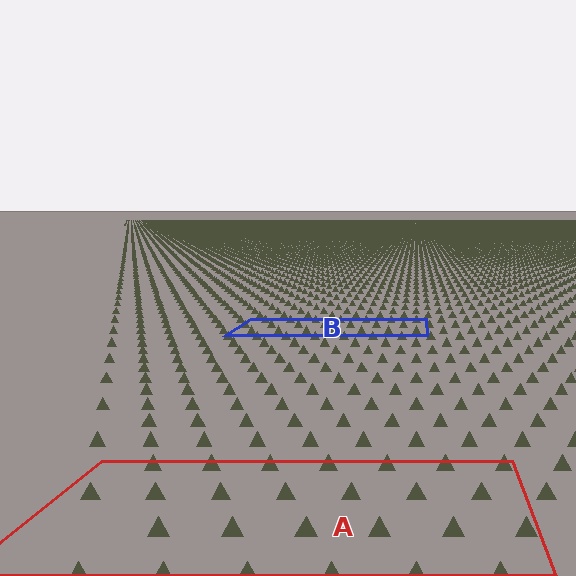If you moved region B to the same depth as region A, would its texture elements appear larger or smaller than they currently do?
They would appear larger. At a closer depth, the same texture elements are projected at a bigger on-screen size.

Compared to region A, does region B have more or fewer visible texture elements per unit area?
Region B has more texture elements per unit area — they are packed more densely because it is farther away.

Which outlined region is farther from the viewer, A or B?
Region B is farther from the viewer — the texture elements inside it appear smaller and more densely packed.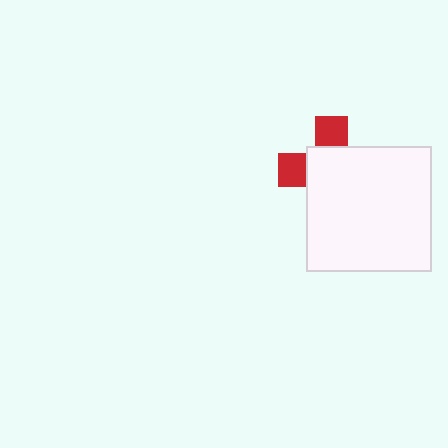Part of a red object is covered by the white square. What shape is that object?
It is a cross.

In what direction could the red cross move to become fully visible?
The red cross could move toward the upper-left. That would shift it out from behind the white square entirely.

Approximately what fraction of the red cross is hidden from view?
Roughly 68% of the red cross is hidden behind the white square.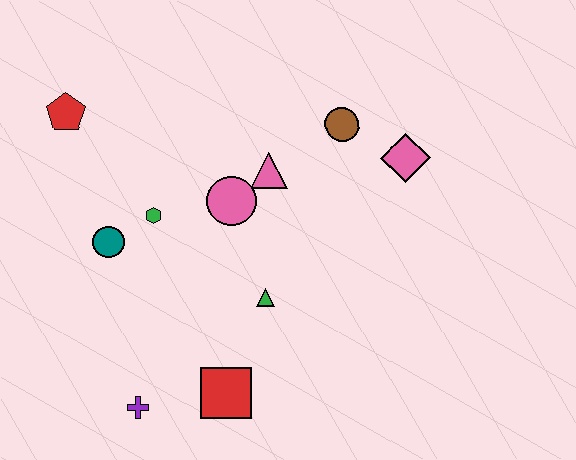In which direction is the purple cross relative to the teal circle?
The purple cross is below the teal circle.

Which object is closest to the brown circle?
The pink diamond is closest to the brown circle.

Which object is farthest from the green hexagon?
The pink diamond is farthest from the green hexagon.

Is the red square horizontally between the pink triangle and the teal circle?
Yes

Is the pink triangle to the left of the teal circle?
No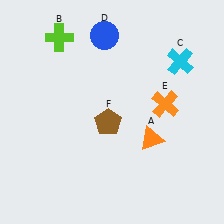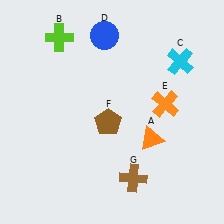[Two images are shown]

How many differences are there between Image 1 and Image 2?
There is 1 difference between the two images.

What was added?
A brown cross (G) was added in Image 2.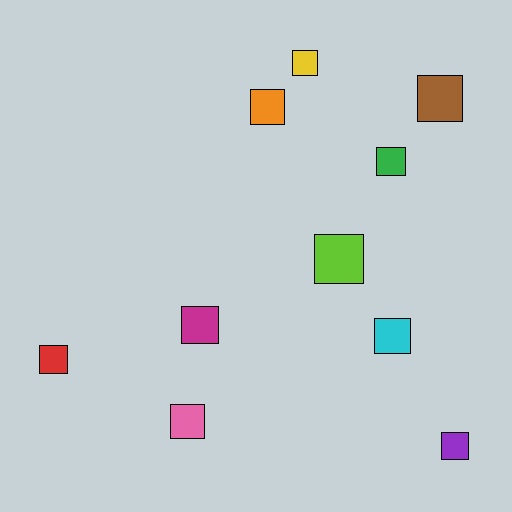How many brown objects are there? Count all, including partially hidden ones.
There is 1 brown object.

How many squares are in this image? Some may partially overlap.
There are 10 squares.